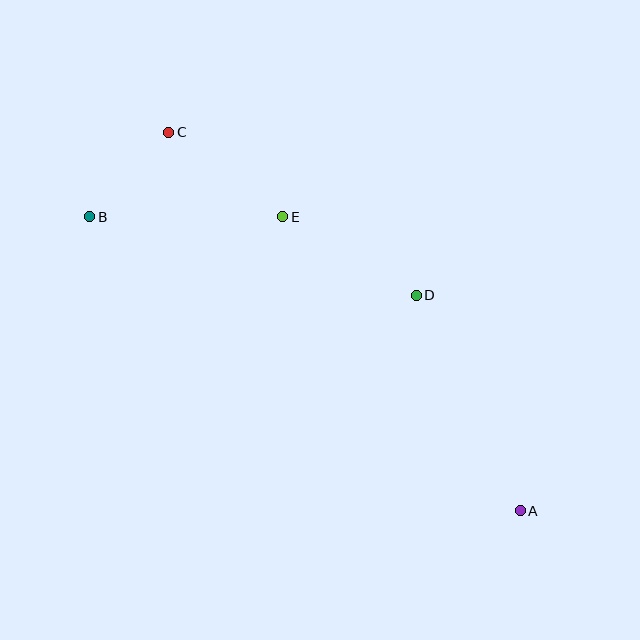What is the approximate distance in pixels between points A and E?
The distance between A and E is approximately 378 pixels.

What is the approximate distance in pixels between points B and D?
The distance between B and D is approximately 336 pixels.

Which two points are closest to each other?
Points B and C are closest to each other.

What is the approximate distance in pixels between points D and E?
The distance between D and E is approximately 155 pixels.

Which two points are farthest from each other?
Points A and B are farthest from each other.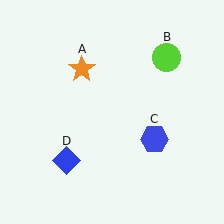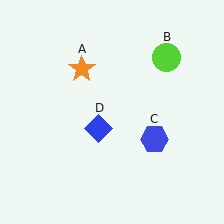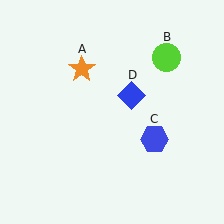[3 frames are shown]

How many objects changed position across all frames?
1 object changed position: blue diamond (object D).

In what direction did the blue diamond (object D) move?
The blue diamond (object D) moved up and to the right.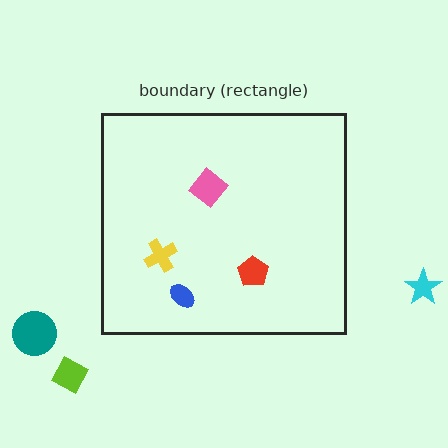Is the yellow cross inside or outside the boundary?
Inside.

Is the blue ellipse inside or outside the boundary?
Inside.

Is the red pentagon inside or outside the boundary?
Inside.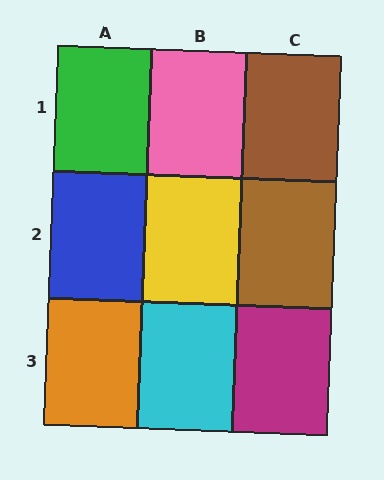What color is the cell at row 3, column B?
Cyan.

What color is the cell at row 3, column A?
Orange.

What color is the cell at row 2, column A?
Blue.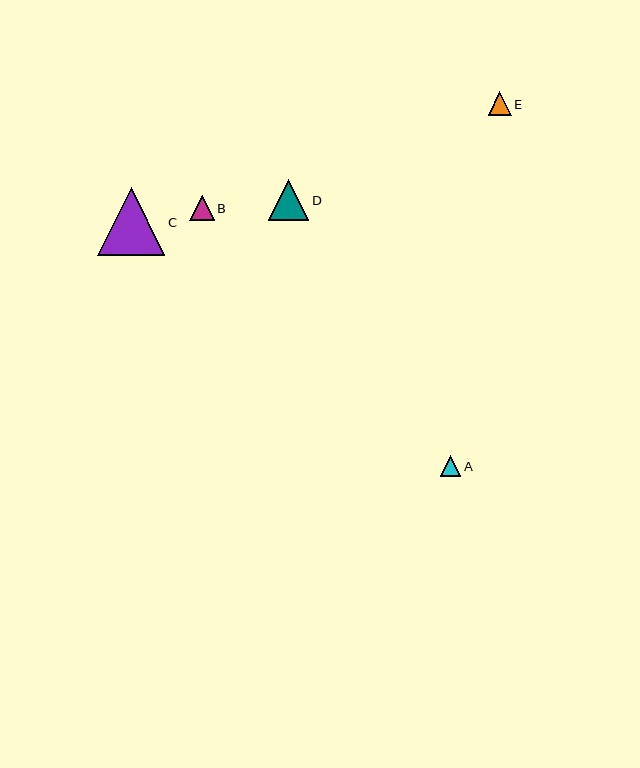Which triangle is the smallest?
Triangle A is the smallest with a size of approximately 20 pixels.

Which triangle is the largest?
Triangle C is the largest with a size of approximately 68 pixels.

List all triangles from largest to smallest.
From largest to smallest: C, D, B, E, A.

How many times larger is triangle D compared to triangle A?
Triangle D is approximately 2.0 times the size of triangle A.